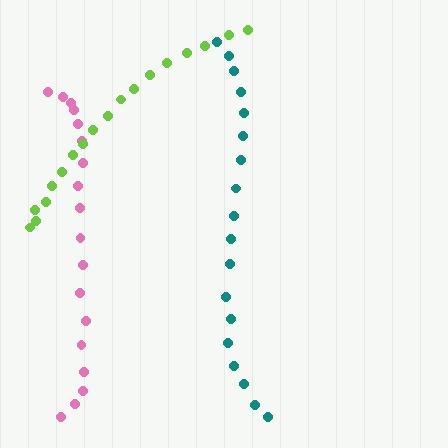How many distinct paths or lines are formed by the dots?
There are 3 distinct paths.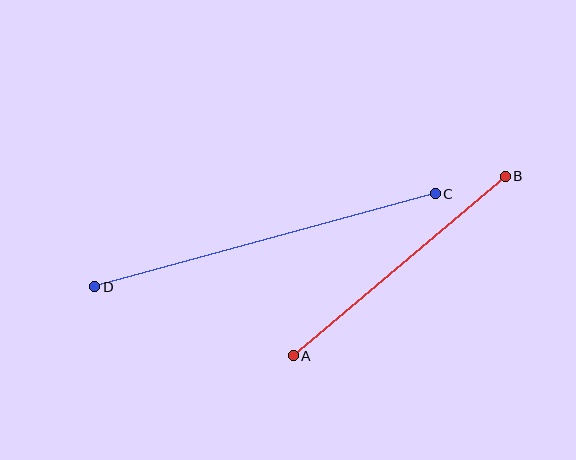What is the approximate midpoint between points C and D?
The midpoint is at approximately (265, 240) pixels.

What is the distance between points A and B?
The distance is approximately 278 pixels.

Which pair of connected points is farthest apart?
Points C and D are farthest apart.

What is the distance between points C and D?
The distance is approximately 353 pixels.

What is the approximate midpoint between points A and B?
The midpoint is at approximately (399, 266) pixels.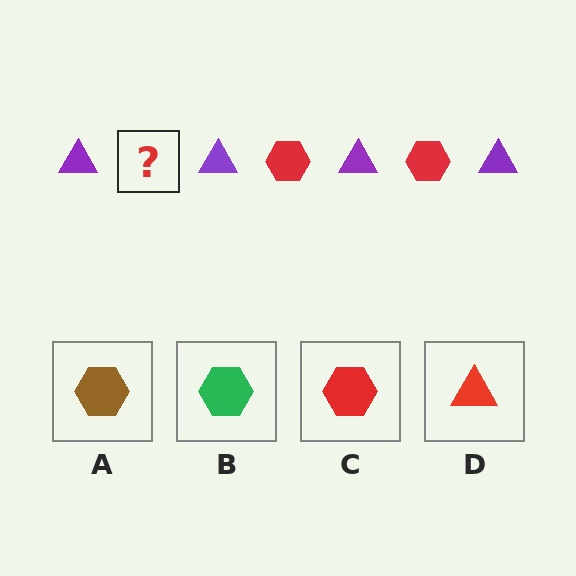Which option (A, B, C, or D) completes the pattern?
C.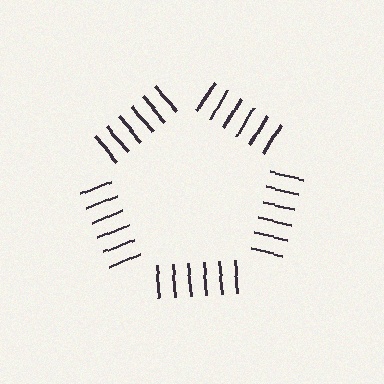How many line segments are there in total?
30 — 6 along each of the 5 edges.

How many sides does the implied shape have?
5 sides — the line-ends trace a pentagon.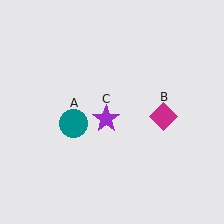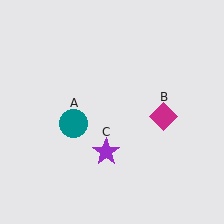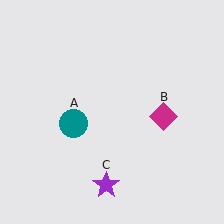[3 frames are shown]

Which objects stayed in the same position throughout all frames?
Teal circle (object A) and magenta diamond (object B) remained stationary.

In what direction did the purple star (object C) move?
The purple star (object C) moved down.